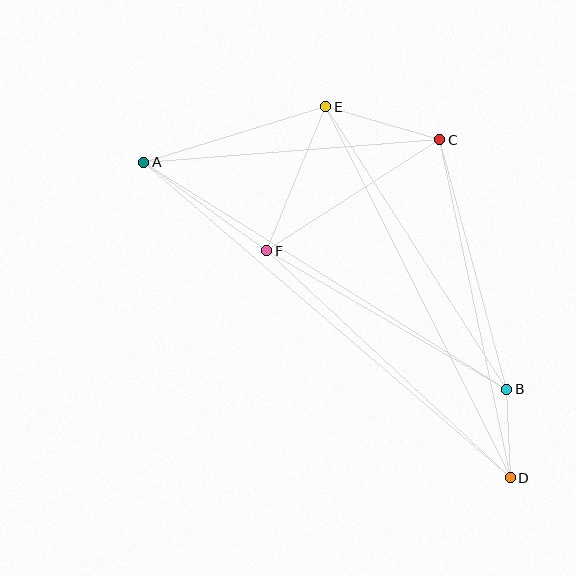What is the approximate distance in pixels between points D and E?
The distance between D and E is approximately 414 pixels.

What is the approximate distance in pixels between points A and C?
The distance between A and C is approximately 297 pixels.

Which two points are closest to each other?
Points B and D are closest to each other.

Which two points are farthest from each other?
Points A and D are farthest from each other.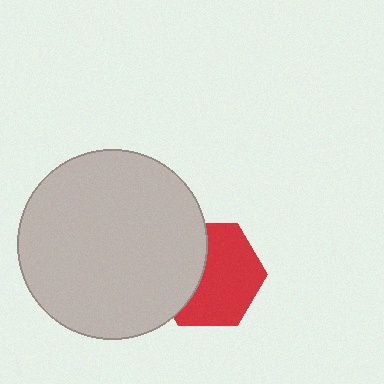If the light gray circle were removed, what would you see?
You would see the complete red hexagon.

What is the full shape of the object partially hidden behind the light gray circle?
The partially hidden object is a red hexagon.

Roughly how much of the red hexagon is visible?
About half of it is visible (roughly 61%).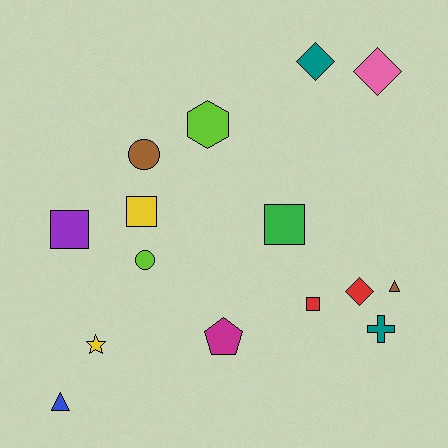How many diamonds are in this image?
There are 3 diamonds.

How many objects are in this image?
There are 15 objects.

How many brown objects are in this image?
There are 2 brown objects.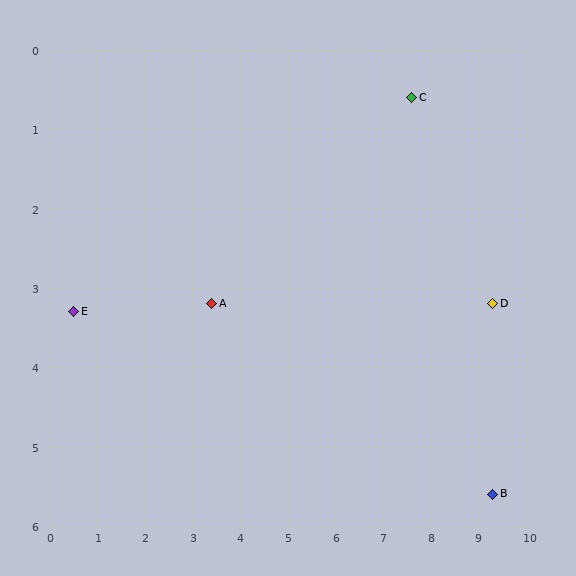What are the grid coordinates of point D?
Point D is at approximately (9.3, 3.2).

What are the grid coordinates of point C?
Point C is at approximately (7.6, 0.6).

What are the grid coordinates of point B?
Point B is at approximately (9.3, 5.6).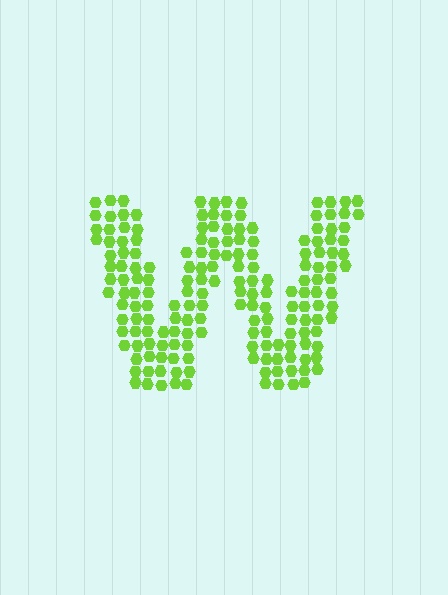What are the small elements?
The small elements are hexagons.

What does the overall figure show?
The overall figure shows the letter W.